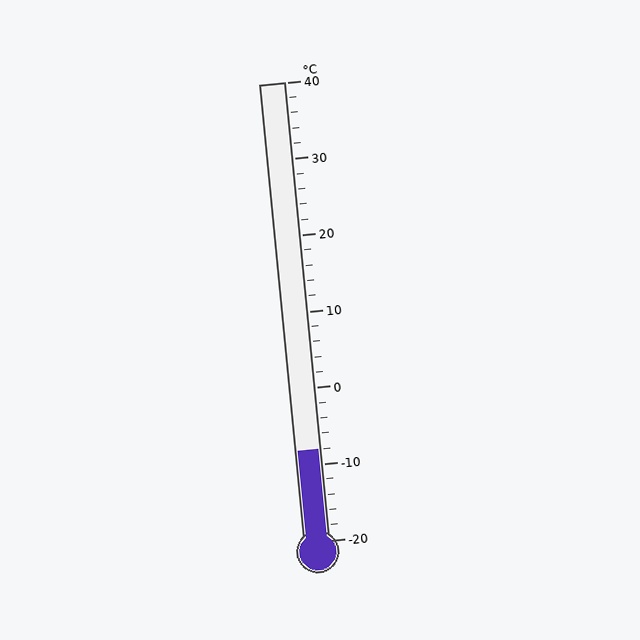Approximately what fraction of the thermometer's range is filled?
The thermometer is filled to approximately 20% of its range.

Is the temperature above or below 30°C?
The temperature is below 30°C.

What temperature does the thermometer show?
The thermometer shows approximately -8°C.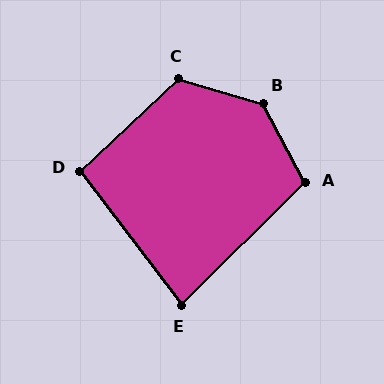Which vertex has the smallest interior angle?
E, at approximately 83 degrees.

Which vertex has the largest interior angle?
B, at approximately 134 degrees.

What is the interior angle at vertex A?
Approximately 107 degrees (obtuse).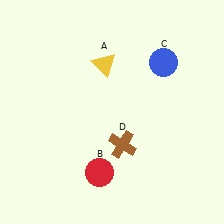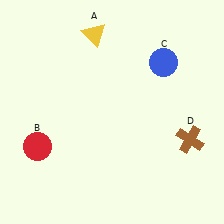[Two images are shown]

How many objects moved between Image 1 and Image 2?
3 objects moved between the two images.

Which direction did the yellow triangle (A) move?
The yellow triangle (A) moved up.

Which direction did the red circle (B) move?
The red circle (B) moved left.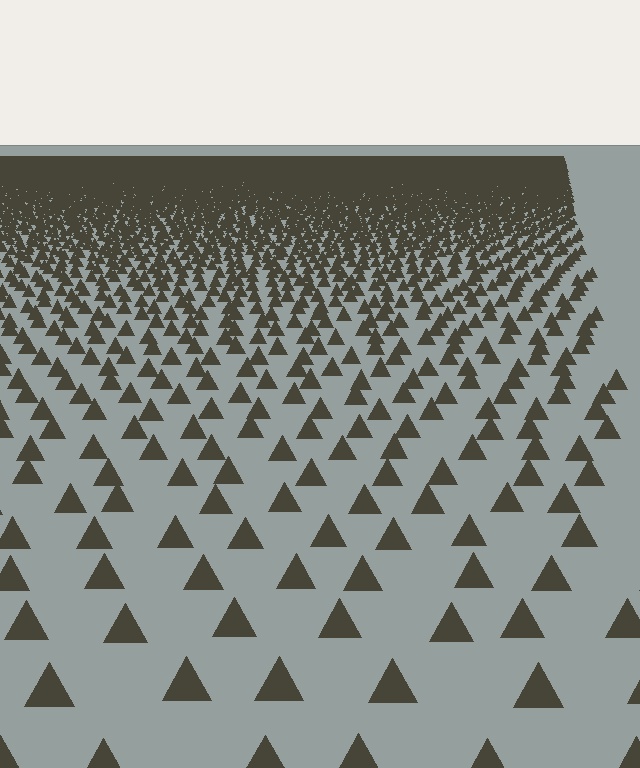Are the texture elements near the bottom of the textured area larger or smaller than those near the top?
Larger. Near the bottom, elements are closer to the viewer and appear at a bigger on-screen size.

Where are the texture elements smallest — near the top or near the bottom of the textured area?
Near the top.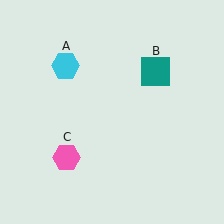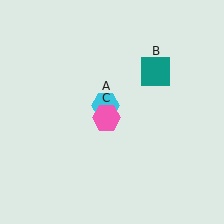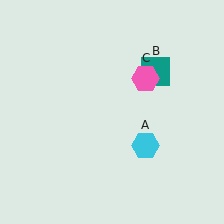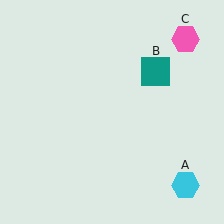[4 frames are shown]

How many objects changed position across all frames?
2 objects changed position: cyan hexagon (object A), pink hexagon (object C).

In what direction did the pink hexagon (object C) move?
The pink hexagon (object C) moved up and to the right.